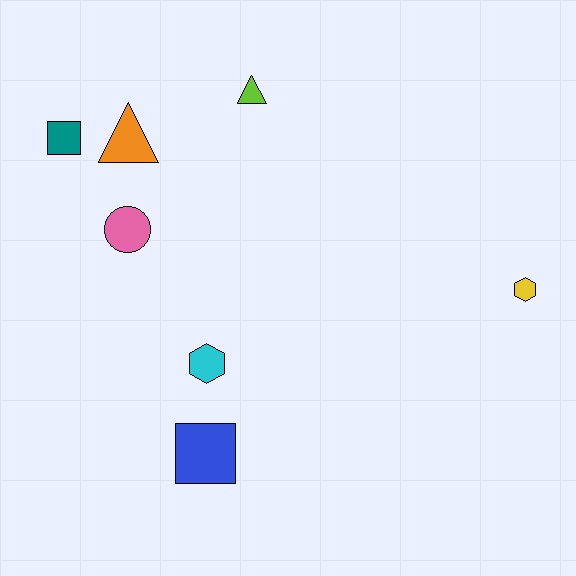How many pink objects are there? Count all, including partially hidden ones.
There is 1 pink object.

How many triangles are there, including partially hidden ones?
There are 2 triangles.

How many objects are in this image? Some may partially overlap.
There are 7 objects.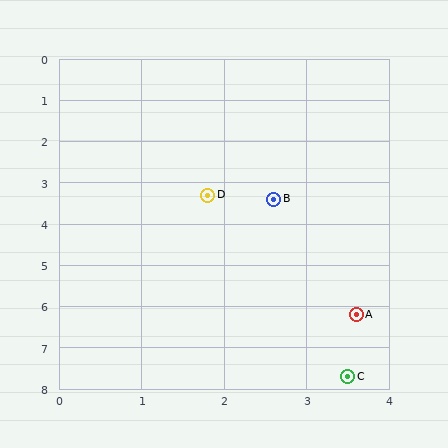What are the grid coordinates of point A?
Point A is at approximately (3.6, 6.2).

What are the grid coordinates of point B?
Point B is at approximately (2.6, 3.4).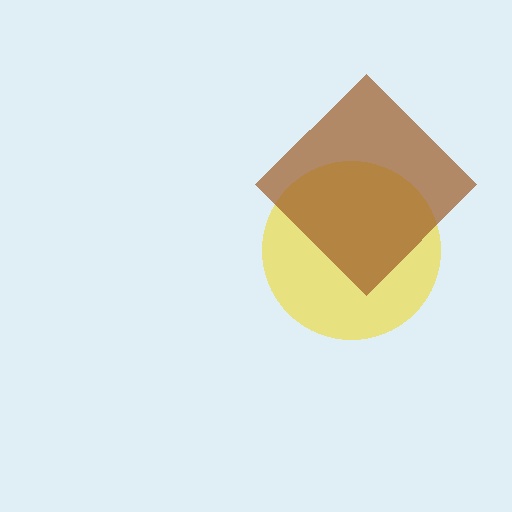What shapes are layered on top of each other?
The layered shapes are: a yellow circle, a brown diamond.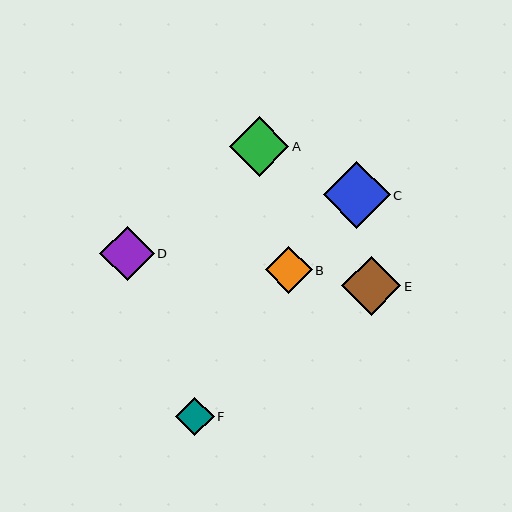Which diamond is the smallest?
Diamond F is the smallest with a size of approximately 39 pixels.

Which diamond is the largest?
Diamond C is the largest with a size of approximately 67 pixels.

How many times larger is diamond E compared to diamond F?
Diamond E is approximately 1.5 times the size of diamond F.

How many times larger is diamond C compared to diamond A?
Diamond C is approximately 1.1 times the size of diamond A.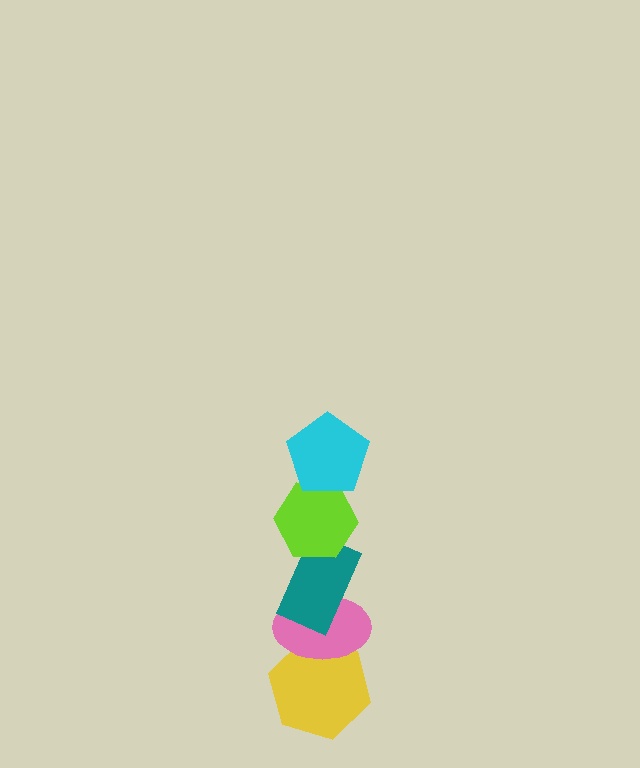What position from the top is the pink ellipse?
The pink ellipse is 4th from the top.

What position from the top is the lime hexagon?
The lime hexagon is 2nd from the top.